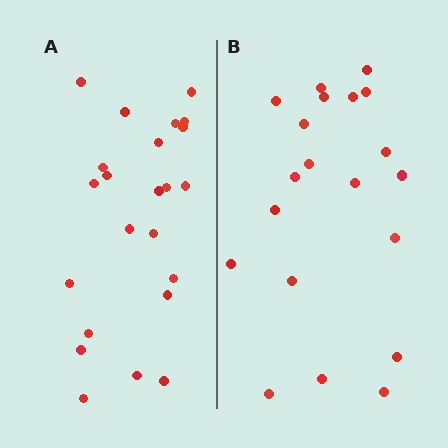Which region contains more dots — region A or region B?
Region A (the left region) has more dots.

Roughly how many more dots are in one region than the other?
Region A has just a few more — roughly 2 or 3 more dots than region B.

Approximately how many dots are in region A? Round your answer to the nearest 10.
About 20 dots. (The exact count is 23, which rounds to 20.)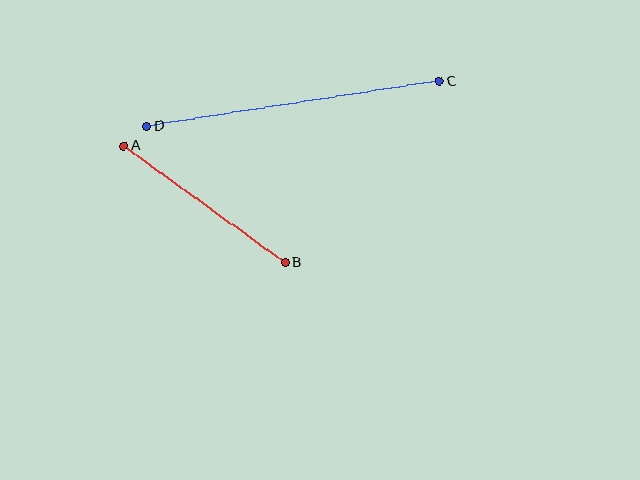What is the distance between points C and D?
The distance is approximately 296 pixels.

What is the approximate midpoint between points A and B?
The midpoint is at approximately (204, 204) pixels.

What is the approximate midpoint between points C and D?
The midpoint is at approximately (293, 104) pixels.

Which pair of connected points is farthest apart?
Points C and D are farthest apart.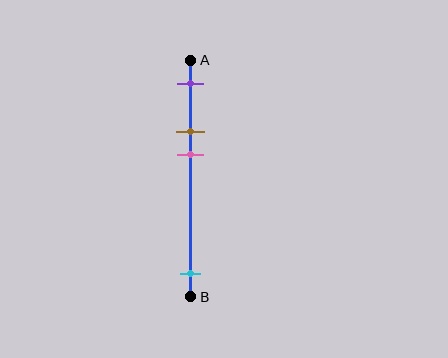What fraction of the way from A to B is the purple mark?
The purple mark is approximately 10% (0.1) of the way from A to B.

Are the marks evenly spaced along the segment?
No, the marks are not evenly spaced.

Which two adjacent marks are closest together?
The brown and pink marks are the closest adjacent pair.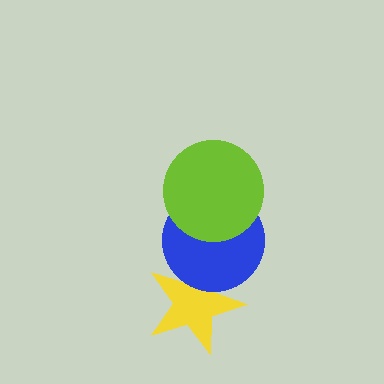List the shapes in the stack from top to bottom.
From top to bottom: the lime circle, the blue circle, the yellow star.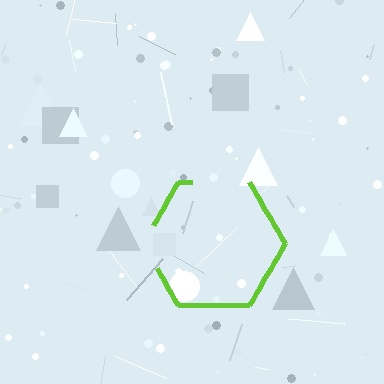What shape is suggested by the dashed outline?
The dashed outline suggests a hexagon.